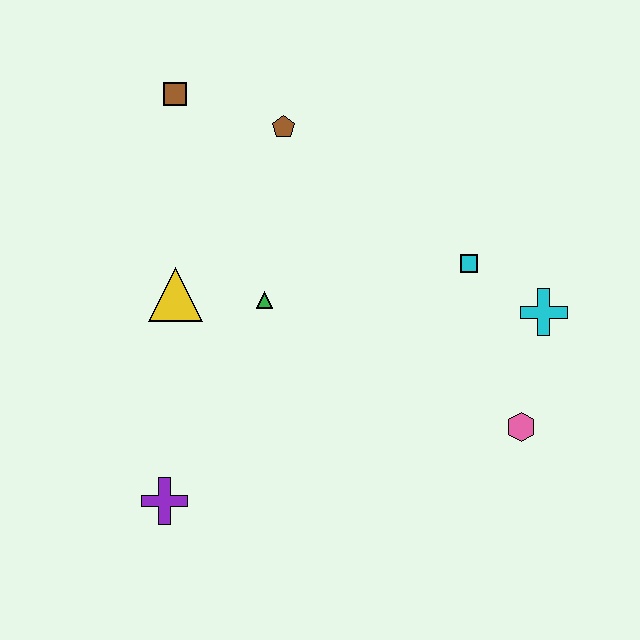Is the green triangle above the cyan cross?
Yes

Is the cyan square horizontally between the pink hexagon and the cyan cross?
No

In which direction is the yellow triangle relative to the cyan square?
The yellow triangle is to the left of the cyan square.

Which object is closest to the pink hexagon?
The cyan cross is closest to the pink hexagon.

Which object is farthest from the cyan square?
The purple cross is farthest from the cyan square.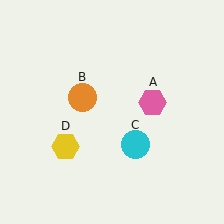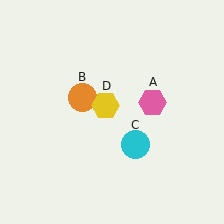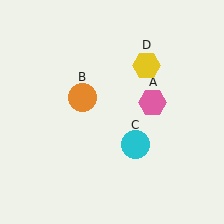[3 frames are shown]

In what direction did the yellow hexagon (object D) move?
The yellow hexagon (object D) moved up and to the right.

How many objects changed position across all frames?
1 object changed position: yellow hexagon (object D).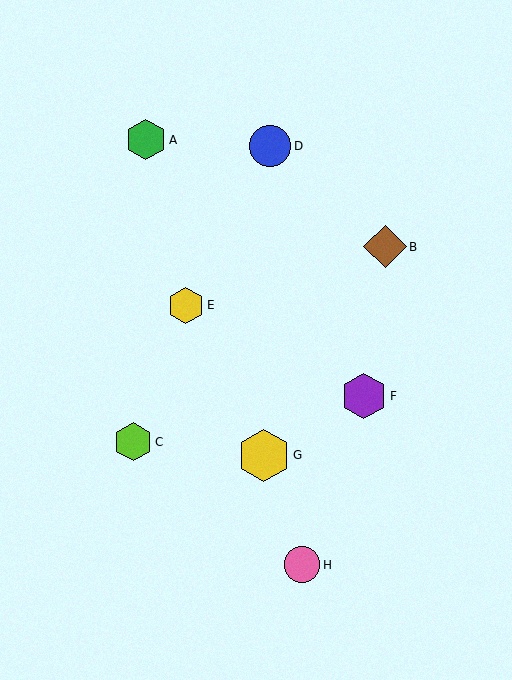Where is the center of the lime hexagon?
The center of the lime hexagon is at (133, 442).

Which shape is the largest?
The yellow hexagon (labeled G) is the largest.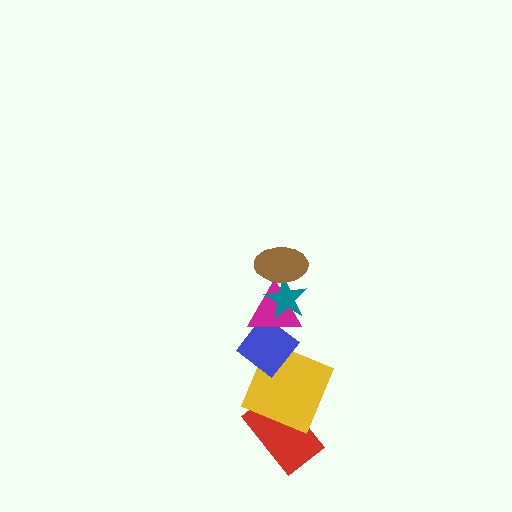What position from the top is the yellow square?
The yellow square is 5th from the top.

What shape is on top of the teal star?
The brown ellipse is on top of the teal star.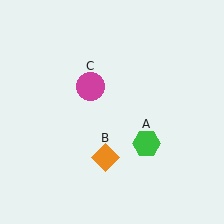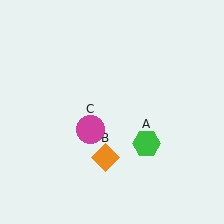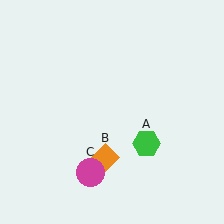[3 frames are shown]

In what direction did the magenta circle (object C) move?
The magenta circle (object C) moved down.